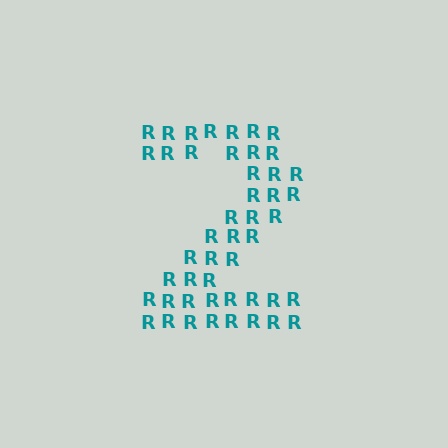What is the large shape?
The large shape is the digit 2.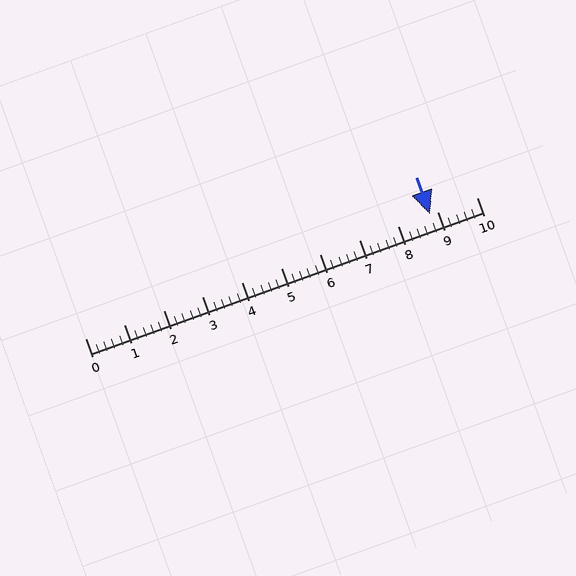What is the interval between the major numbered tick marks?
The major tick marks are spaced 1 units apart.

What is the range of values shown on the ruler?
The ruler shows values from 0 to 10.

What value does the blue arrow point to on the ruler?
The blue arrow points to approximately 8.8.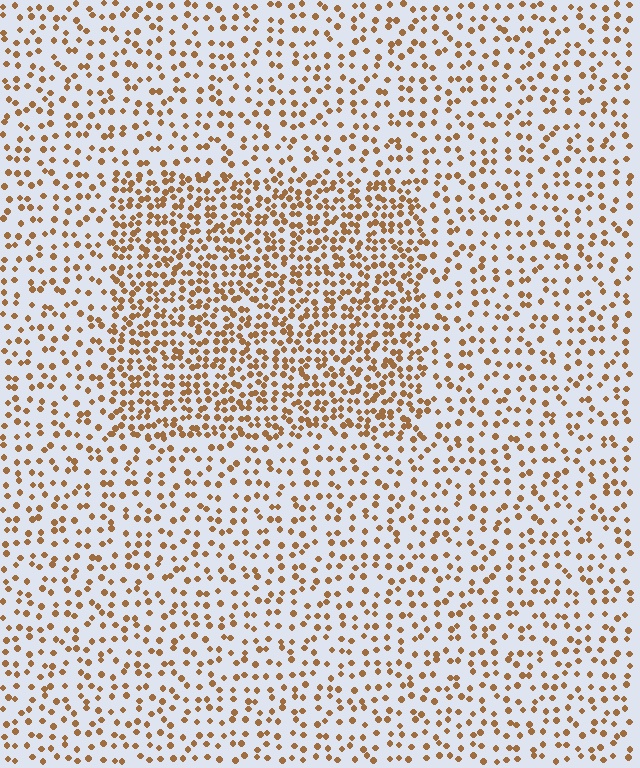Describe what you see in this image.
The image contains small brown elements arranged at two different densities. A rectangle-shaped region is visible where the elements are more densely packed than the surrounding area.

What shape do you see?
I see a rectangle.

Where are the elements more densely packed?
The elements are more densely packed inside the rectangle boundary.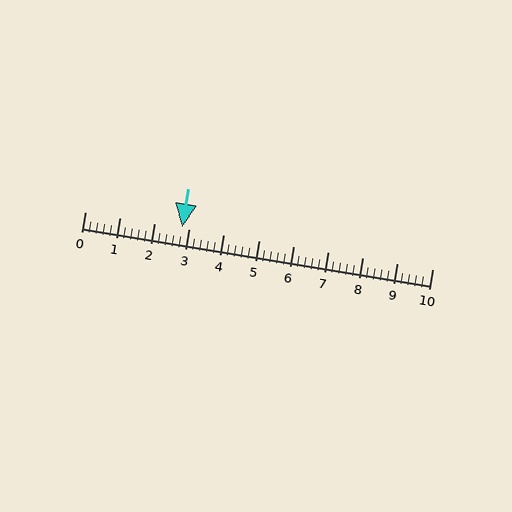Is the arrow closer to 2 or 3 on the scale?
The arrow is closer to 3.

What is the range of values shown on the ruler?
The ruler shows values from 0 to 10.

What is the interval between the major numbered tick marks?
The major tick marks are spaced 1 units apart.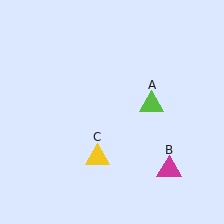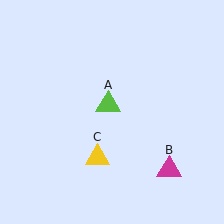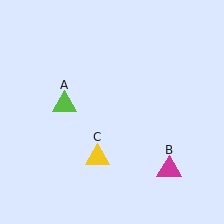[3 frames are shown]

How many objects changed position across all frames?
1 object changed position: lime triangle (object A).